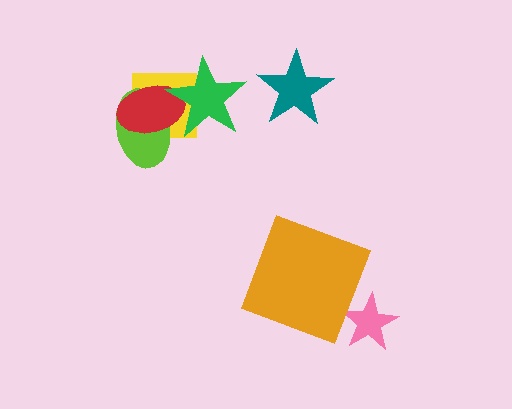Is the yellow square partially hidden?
Yes, it is partially covered by another shape.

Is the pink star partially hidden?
No, no other shape covers it.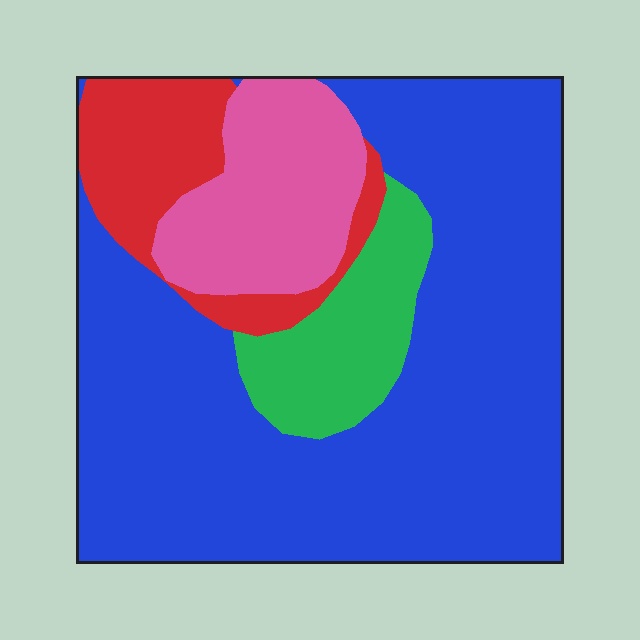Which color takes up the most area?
Blue, at roughly 65%.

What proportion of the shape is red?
Red takes up less than a quarter of the shape.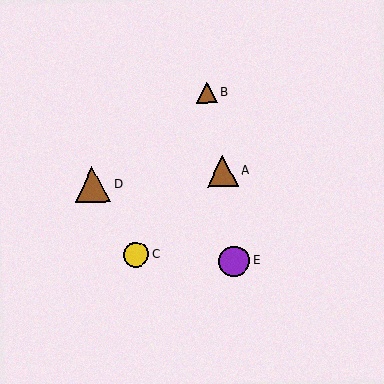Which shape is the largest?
The brown triangle (labeled D) is the largest.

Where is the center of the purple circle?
The center of the purple circle is at (234, 261).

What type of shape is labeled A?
Shape A is a brown triangle.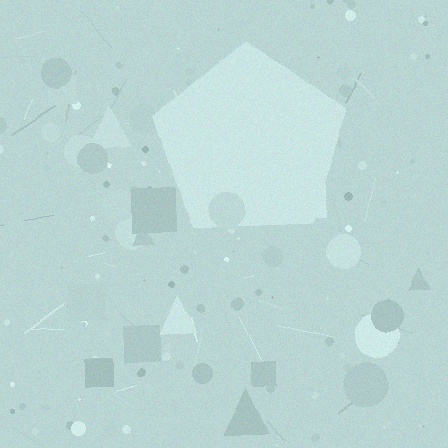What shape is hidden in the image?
A pentagon is hidden in the image.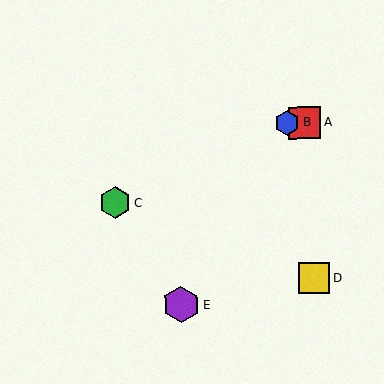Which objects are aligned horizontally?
Objects A, B are aligned horizontally.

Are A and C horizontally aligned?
No, A is at y≈122 and C is at y≈203.